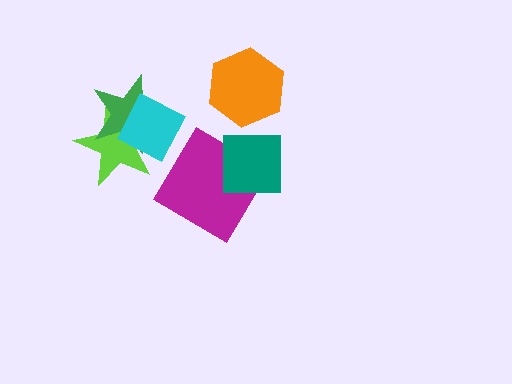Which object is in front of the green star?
The cyan diamond is in front of the green star.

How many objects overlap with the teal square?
1 object overlaps with the teal square.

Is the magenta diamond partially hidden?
Yes, it is partially covered by another shape.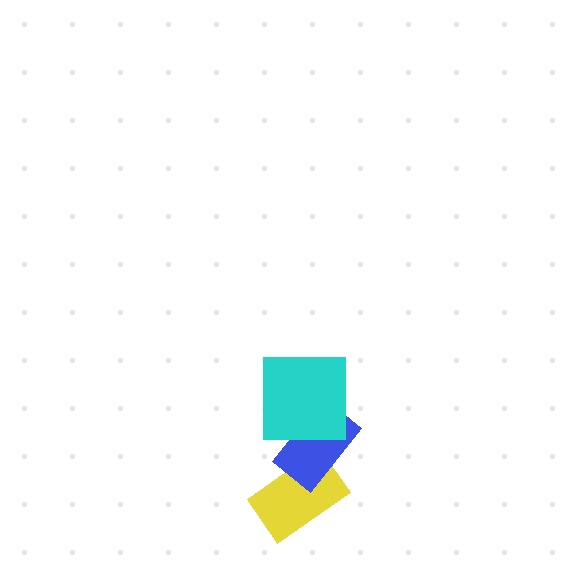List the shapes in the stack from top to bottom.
From top to bottom: the cyan square, the blue rectangle, the yellow rectangle.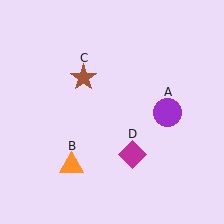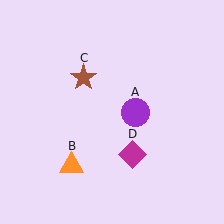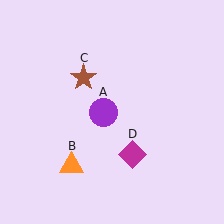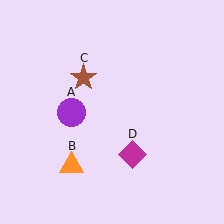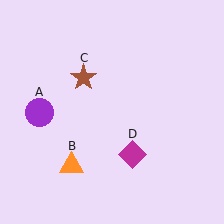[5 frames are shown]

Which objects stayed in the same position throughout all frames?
Orange triangle (object B) and brown star (object C) and magenta diamond (object D) remained stationary.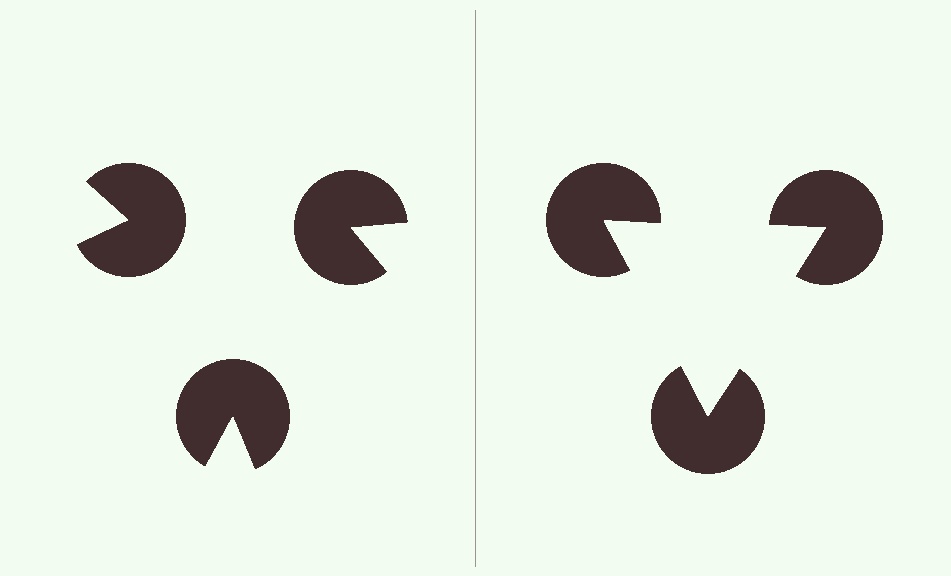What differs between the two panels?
The pac-man discs are positioned identically on both sides; only the wedge orientations differ. On the right they align to a triangle; on the left they are misaligned.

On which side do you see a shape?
An illusory triangle appears on the right side. On the left side the wedge cuts are rotated, so no coherent shape forms.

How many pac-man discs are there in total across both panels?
6 — 3 on each side.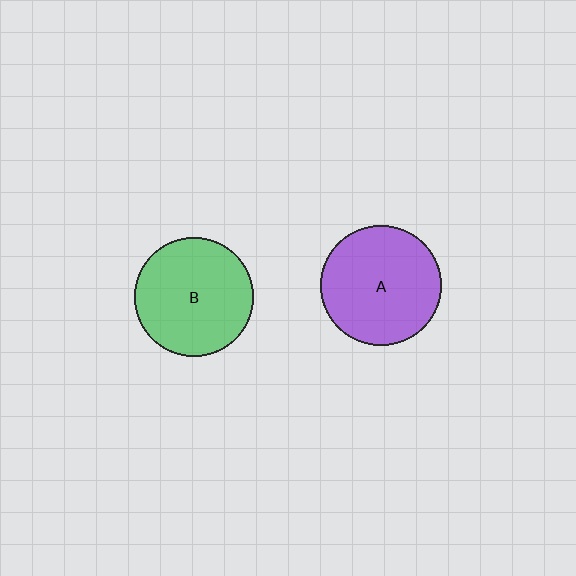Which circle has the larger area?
Circle A (purple).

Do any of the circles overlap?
No, none of the circles overlap.